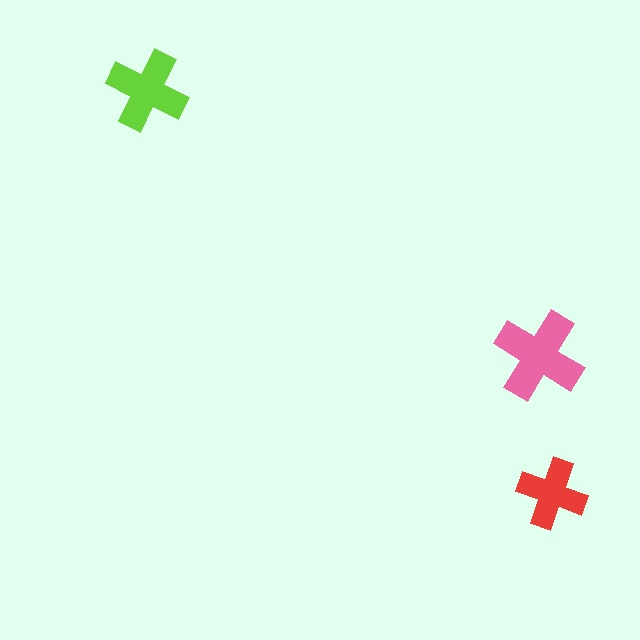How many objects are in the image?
There are 3 objects in the image.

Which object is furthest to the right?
The red cross is rightmost.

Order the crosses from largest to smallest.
the pink one, the lime one, the red one.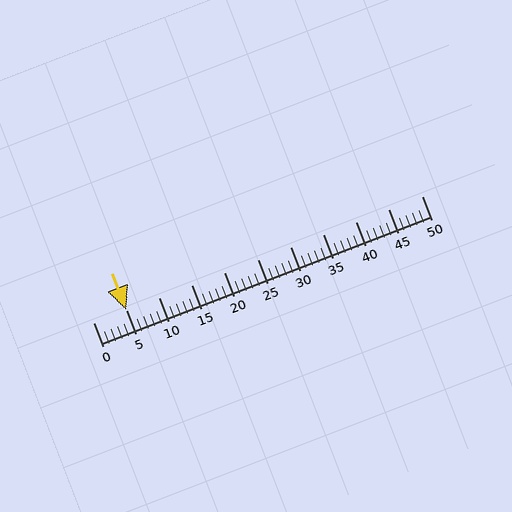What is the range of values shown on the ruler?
The ruler shows values from 0 to 50.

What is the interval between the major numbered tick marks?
The major tick marks are spaced 5 units apart.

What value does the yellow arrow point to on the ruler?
The yellow arrow points to approximately 5.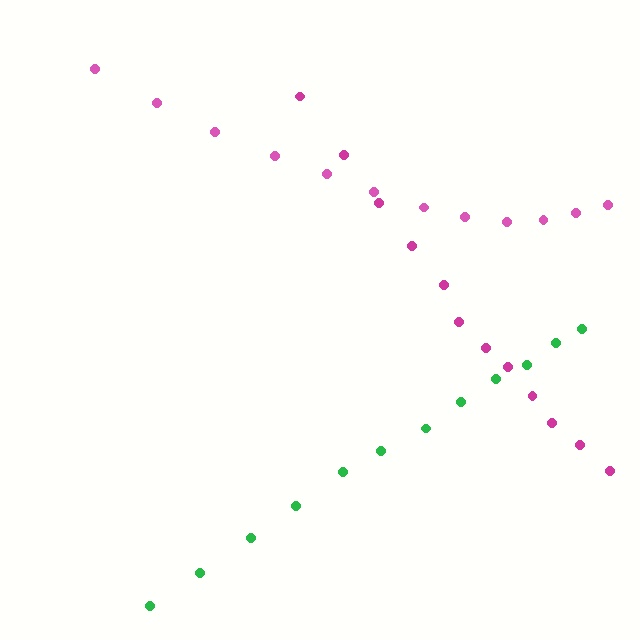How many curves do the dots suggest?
There are 3 distinct paths.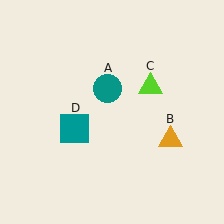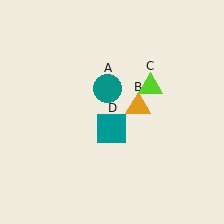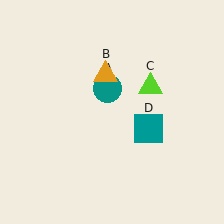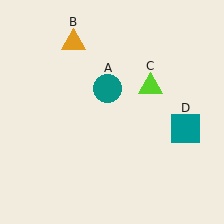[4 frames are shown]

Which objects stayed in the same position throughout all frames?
Teal circle (object A) and lime triangle (object C) remained stationary.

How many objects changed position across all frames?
2 objects changed position: orange triangle (object B), teal square (object D).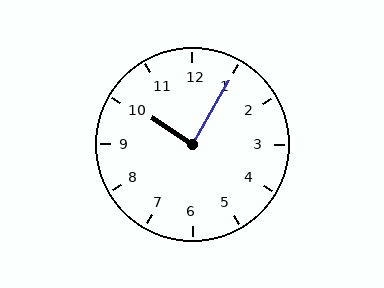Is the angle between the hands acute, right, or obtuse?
It is right.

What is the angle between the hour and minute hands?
Approximately 88 degrees.